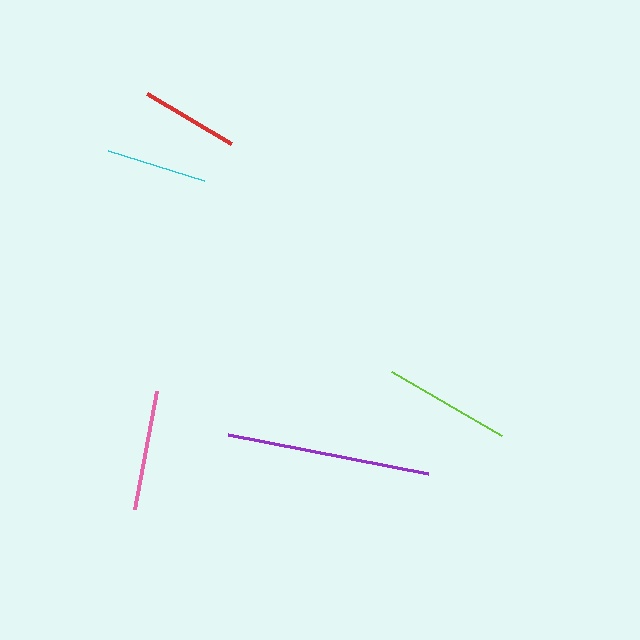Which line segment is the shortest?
The red line is the shortest at approximately 98 pixels.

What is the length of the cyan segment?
The cyan segment is approximately 101 pixels long.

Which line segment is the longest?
The purple line is the longest at approximately 204 pixels.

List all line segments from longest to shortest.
From longest to shortest: purple, lime, pink, cyan, red.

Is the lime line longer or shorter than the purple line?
The purple line is longer than the lime line.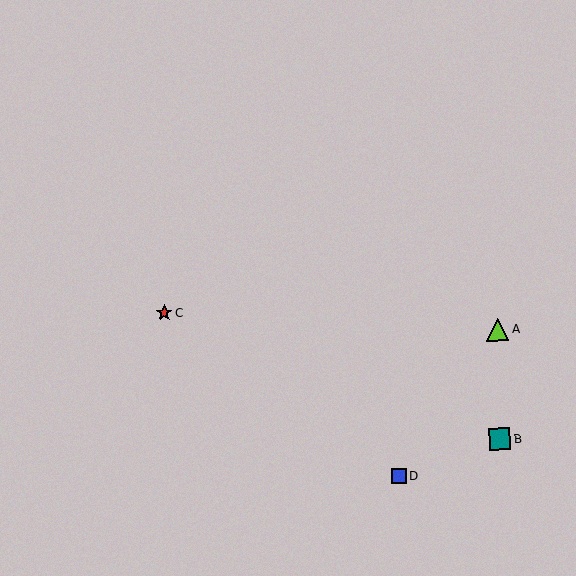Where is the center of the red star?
The center of the red star is at (165, 313).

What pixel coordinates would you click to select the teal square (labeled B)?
Click at (500, 439) to select the teal square B.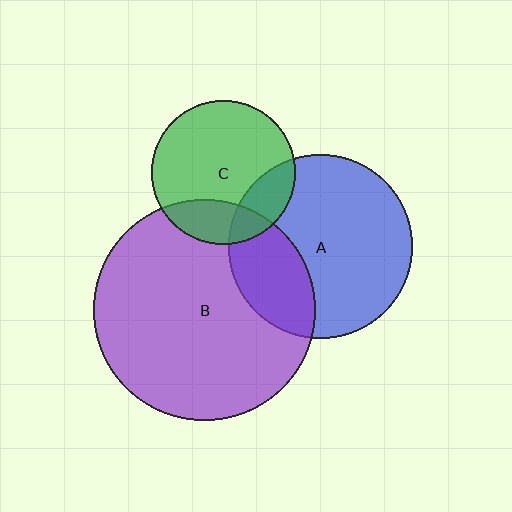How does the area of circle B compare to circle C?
Approximately 2.4 times.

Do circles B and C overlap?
Yes.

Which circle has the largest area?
Circle B (purple).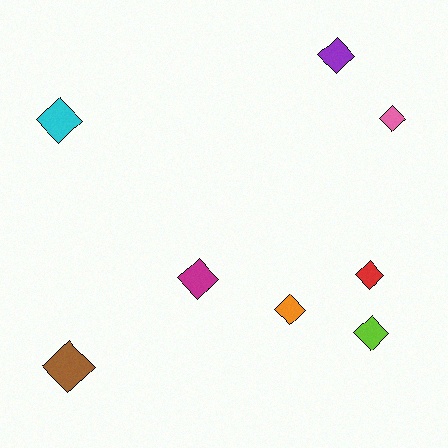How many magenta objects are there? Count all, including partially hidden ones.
There is 1 magenta object.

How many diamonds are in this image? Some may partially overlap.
There are 8 diamonds.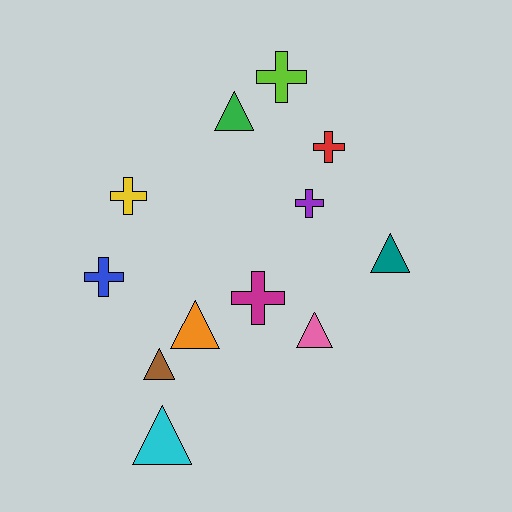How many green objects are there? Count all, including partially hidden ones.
There is 1 green object.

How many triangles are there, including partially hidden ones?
There are 6 triangles.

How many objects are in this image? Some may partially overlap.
There are 12 objects.